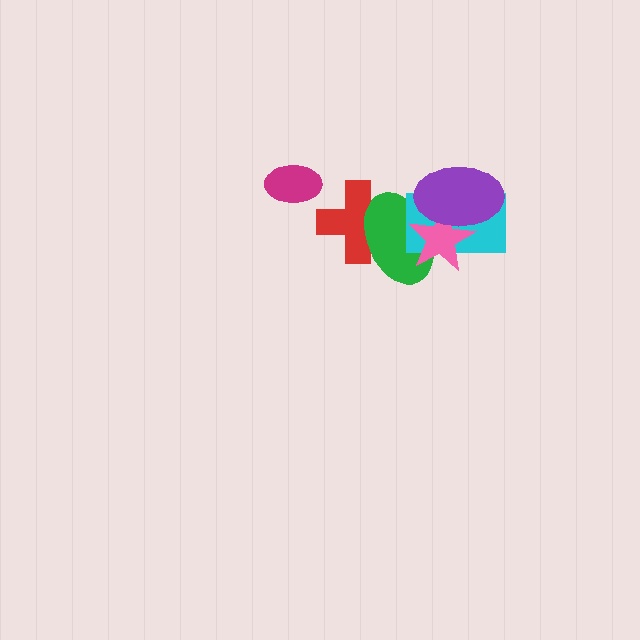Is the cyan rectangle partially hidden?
Yes, it is partially covered by another shape.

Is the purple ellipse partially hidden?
No, no other shape covers it.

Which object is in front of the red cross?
The green ellipse is in front of the red cross.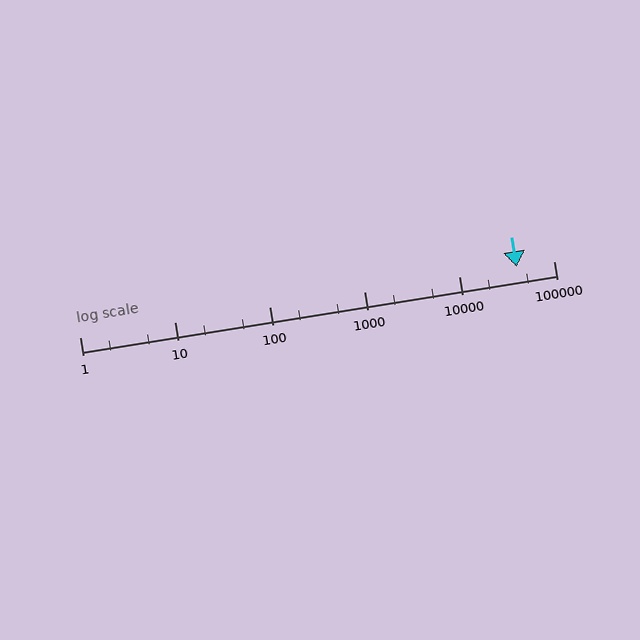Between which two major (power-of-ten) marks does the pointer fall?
The pointer is between 10000 and 100000.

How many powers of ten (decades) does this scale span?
The scale spans 5 decades, from 1 to 100000.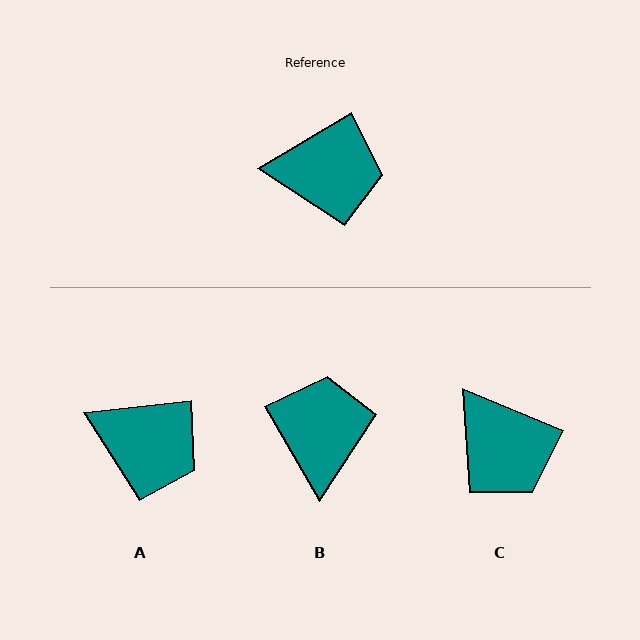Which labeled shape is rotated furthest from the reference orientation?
B, about 89 degrees away.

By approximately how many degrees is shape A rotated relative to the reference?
Approximately 24 degrees clockwise.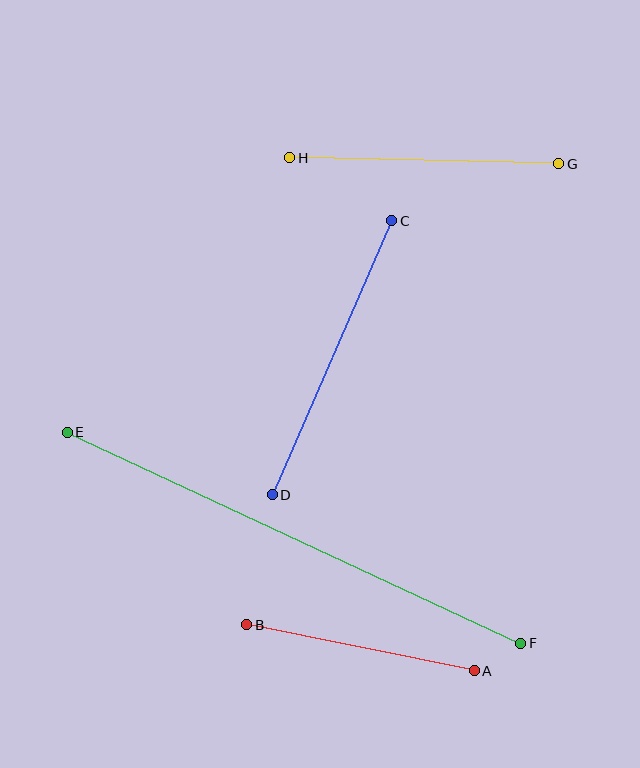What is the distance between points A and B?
The distance is approximately 232 pixels.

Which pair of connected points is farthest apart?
Points E and F are farthest apart.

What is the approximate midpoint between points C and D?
The midpoint is at approximately (332, 358) pixels.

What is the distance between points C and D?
The distance is approximately 299 pixels.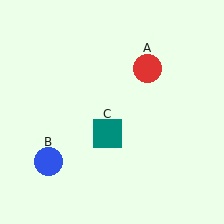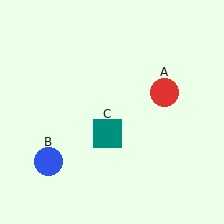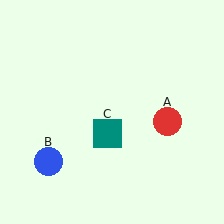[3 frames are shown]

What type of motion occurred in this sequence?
The red circle (object A) rotated clockwise around the center of the scene.